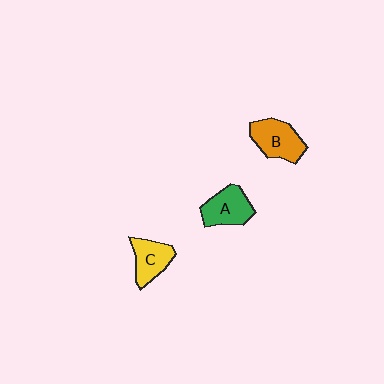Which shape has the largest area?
Shape B (orange).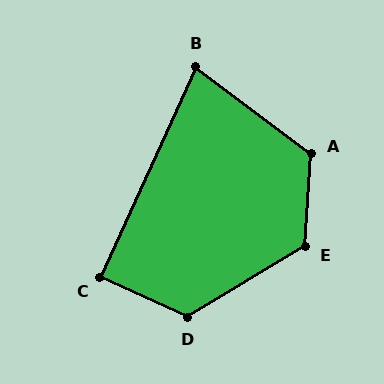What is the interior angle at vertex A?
Approximately 123 degrees (obtuse).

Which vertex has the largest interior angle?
E, at approximately 125 degrees.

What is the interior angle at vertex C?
Approximately 90 degrees (approximately right).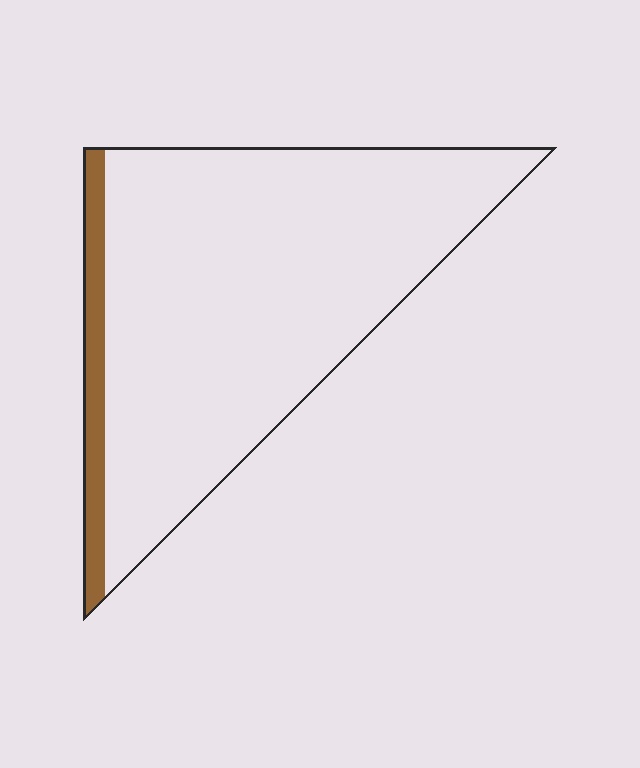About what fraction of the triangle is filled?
About one tenth (1/10).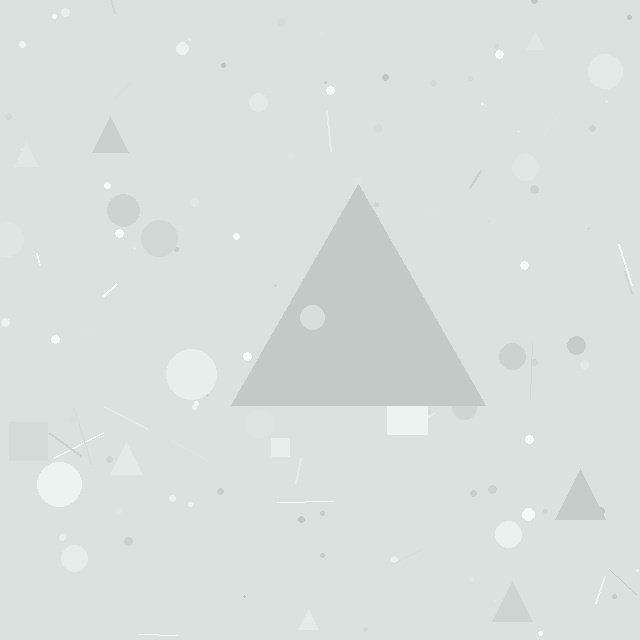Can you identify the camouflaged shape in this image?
The camouflaged shape is a triangle.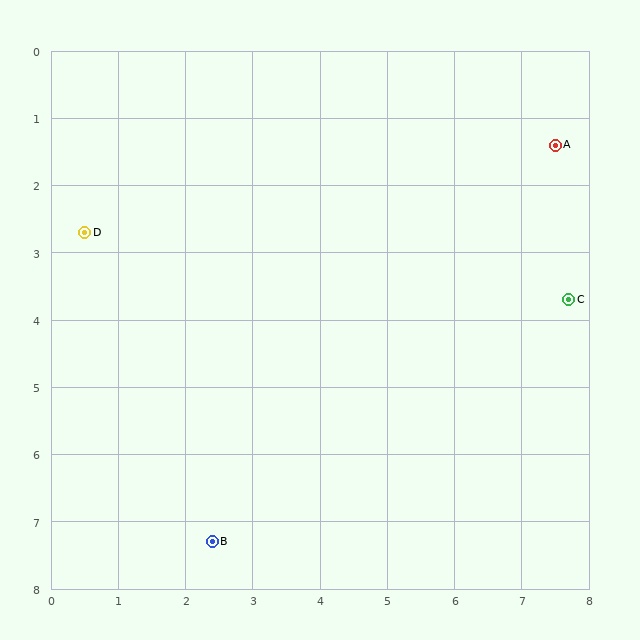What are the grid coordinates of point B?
Point B is at approximately (2.4, 7.3).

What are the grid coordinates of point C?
Point C is at approximately (7.7, 3.7).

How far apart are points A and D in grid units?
Points A and D are about 7.1 grid units apart.